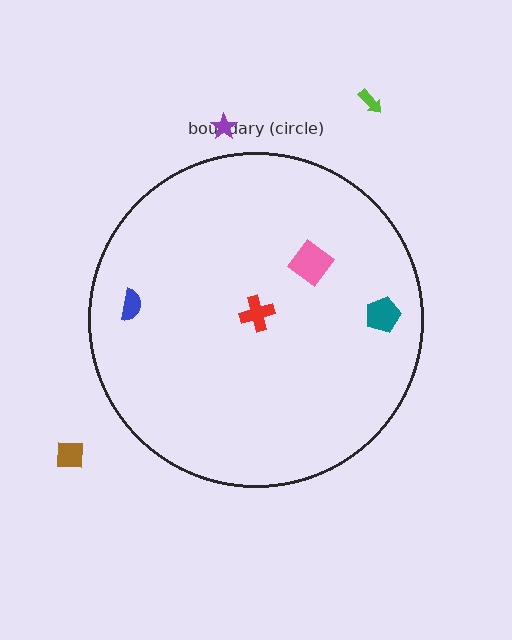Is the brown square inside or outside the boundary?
Outside.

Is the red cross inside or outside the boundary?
Inside.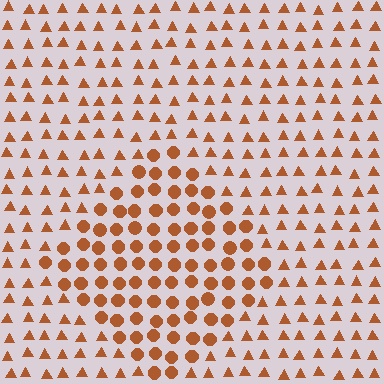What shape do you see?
I see a diamond.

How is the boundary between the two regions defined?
The boundary is defined by a change in element shape: circles inside vs. triangles outside. All elements share the same color and spacing.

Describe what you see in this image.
The image is filled with small brown elements arranged in a uniform grid. A diamond-shaped region contains circles, while the surrounding area contains triangles. The boundary is defined purely by the change in element shape.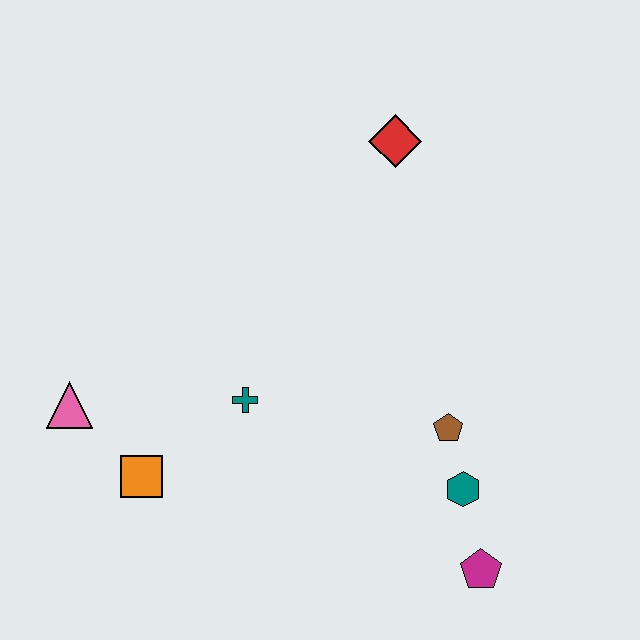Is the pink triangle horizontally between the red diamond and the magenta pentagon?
No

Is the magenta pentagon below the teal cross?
Yes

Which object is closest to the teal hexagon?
The brown pentagon is closest to the teal hexagon.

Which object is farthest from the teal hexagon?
The pink triangle is farthest from the teal hexagon.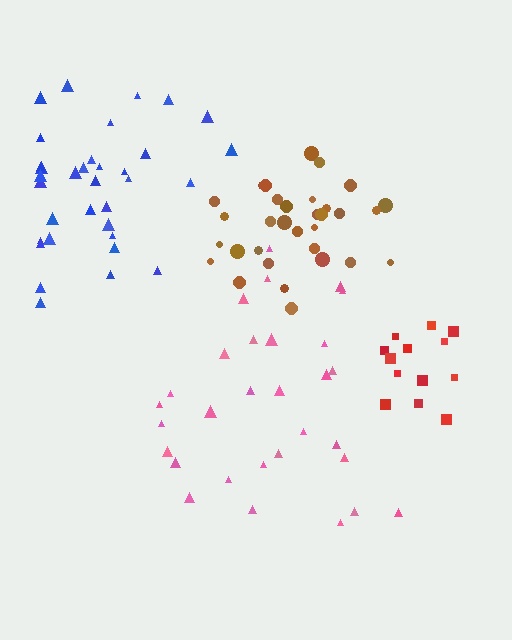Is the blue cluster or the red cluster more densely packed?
Red.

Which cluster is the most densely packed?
Red.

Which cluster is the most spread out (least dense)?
Pink.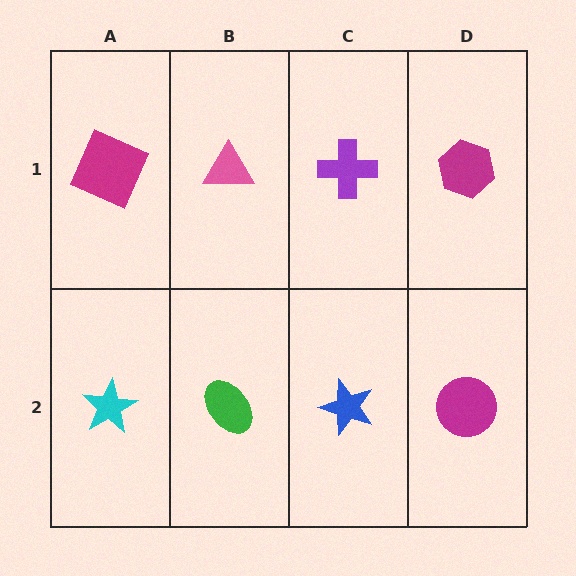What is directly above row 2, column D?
A magenta hexagon.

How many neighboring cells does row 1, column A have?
2.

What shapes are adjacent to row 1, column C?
A blue star (row 2, column C), a pink triangle (row 1, column B), a magenta hexagon (row 1, column D).